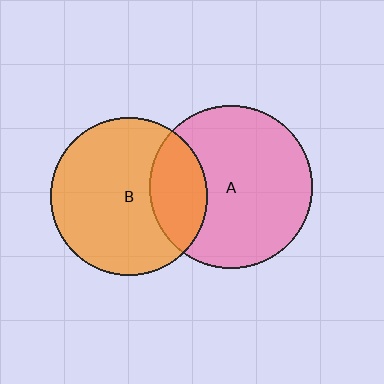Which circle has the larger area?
Circle A (pink).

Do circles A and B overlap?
Yes.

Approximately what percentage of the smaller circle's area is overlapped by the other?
Approximately 25%.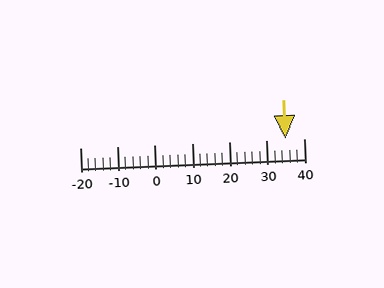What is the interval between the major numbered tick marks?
The major tick marks are spaced 10 units apart.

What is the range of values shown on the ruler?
The ruler shows values from -20 to 40.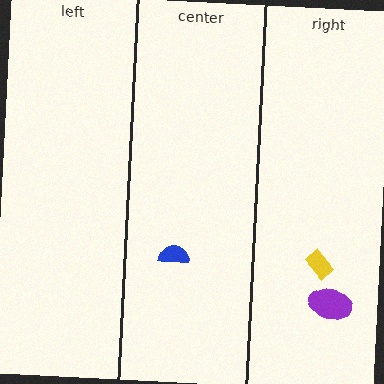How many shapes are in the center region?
1.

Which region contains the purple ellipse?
The right region.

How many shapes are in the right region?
2.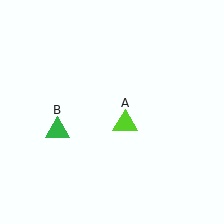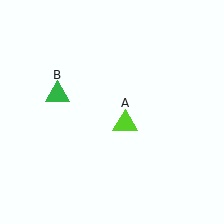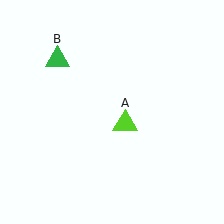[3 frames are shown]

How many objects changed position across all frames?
1 object changed position: green triangle (object B).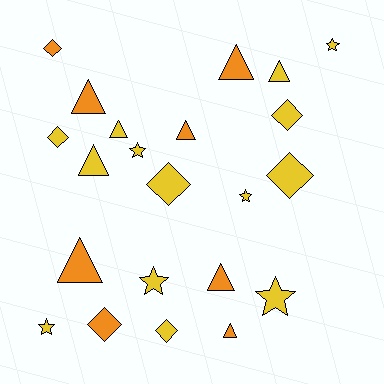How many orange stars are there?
There are no orange stars.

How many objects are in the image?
There are 22 objects.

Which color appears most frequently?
Yellow, with 14 objects.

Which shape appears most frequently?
Triangle, with 9 objects.